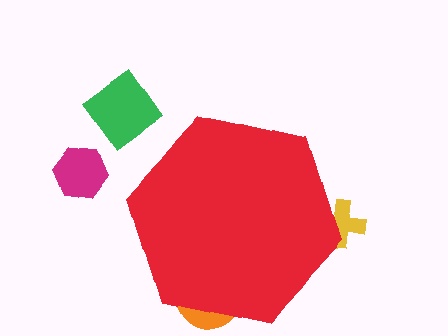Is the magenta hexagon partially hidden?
No, the magenta hexagon is fully visible.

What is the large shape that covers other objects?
A red hexagon.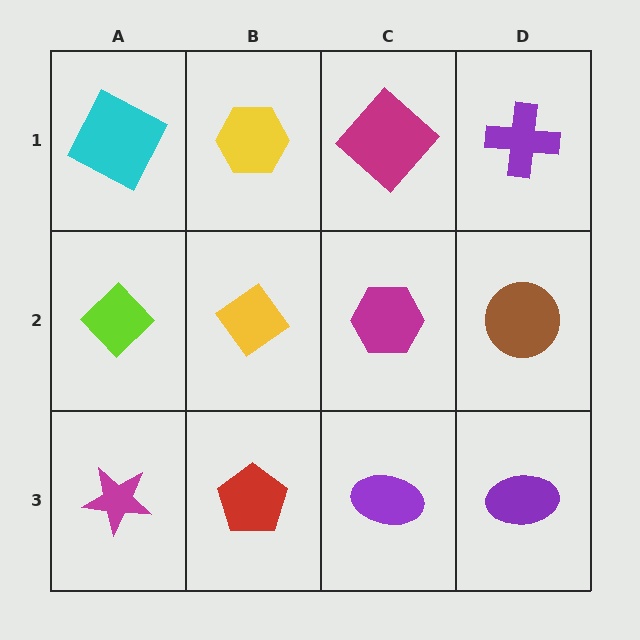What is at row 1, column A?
A cyan square.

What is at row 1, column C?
A magenta diamond.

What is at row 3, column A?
A magenta star.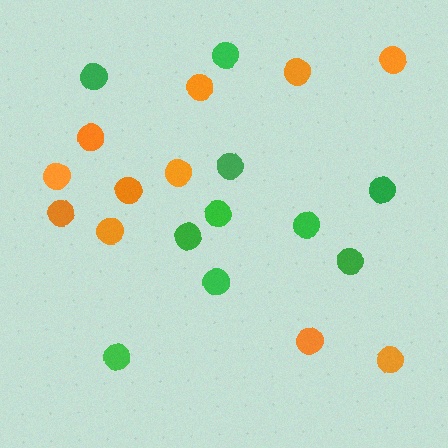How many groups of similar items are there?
There are 2 groups: one group of green circles (10) and one group of orange circles (11).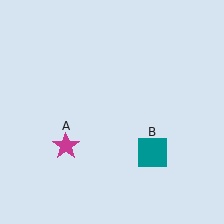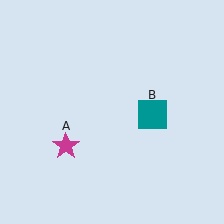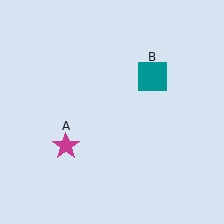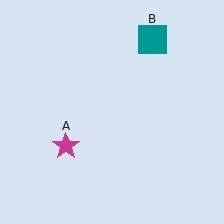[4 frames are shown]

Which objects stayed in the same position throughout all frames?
Magenta star (object A) remained stationary.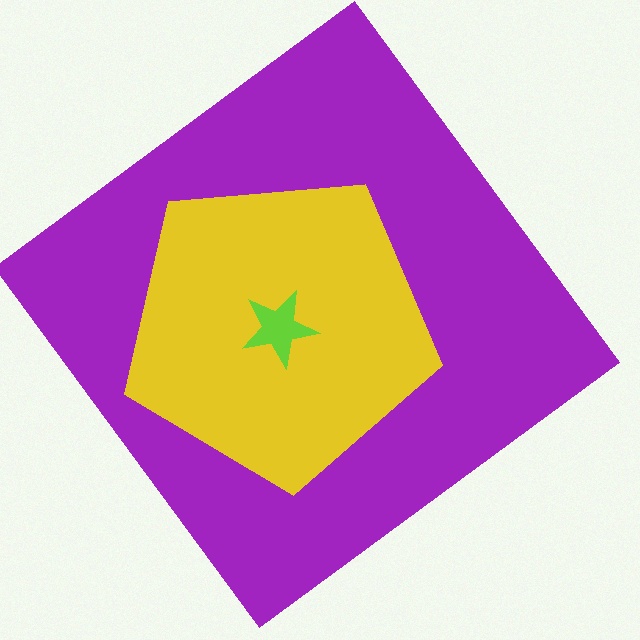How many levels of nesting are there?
3.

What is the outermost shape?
The purple diamond.